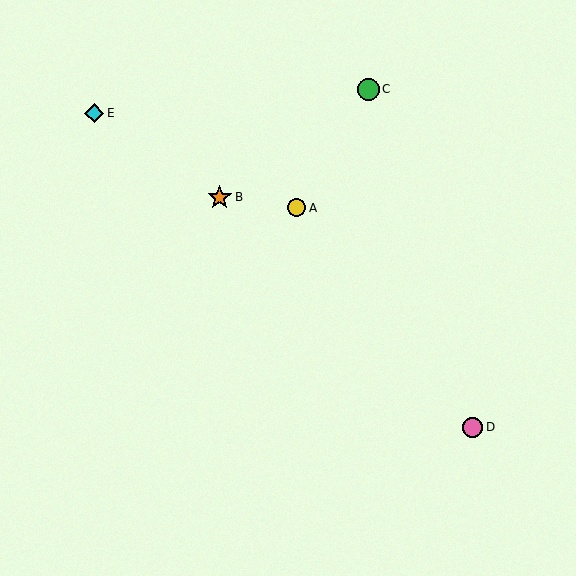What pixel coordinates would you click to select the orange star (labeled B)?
Click at (220, 197) to select the orange star B.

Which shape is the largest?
The orange star (labeled B) is the largest.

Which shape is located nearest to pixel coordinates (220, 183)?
The orange star (labeled B) at (220, 197) is nearest to that location.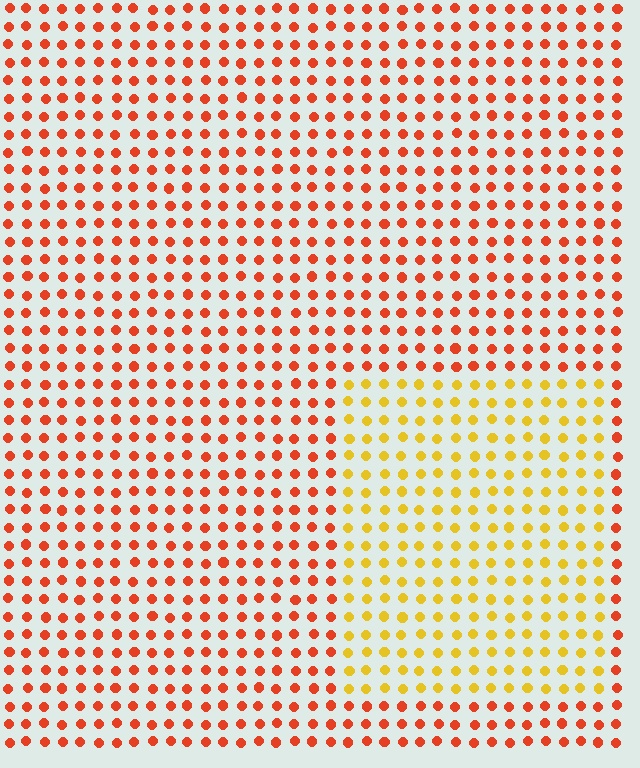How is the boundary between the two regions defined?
The boundary is defined purely by a slight shift in hue (about 41 degrees). Spacing, size, and orientation are identical on both sides.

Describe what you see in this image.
The image is filled with small red elements in a uniform arrangement. A rectangle-shaped region is visible where the elements are tinted to a slightly different hue, forming a subtle color boundary.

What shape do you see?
I see a rectangle.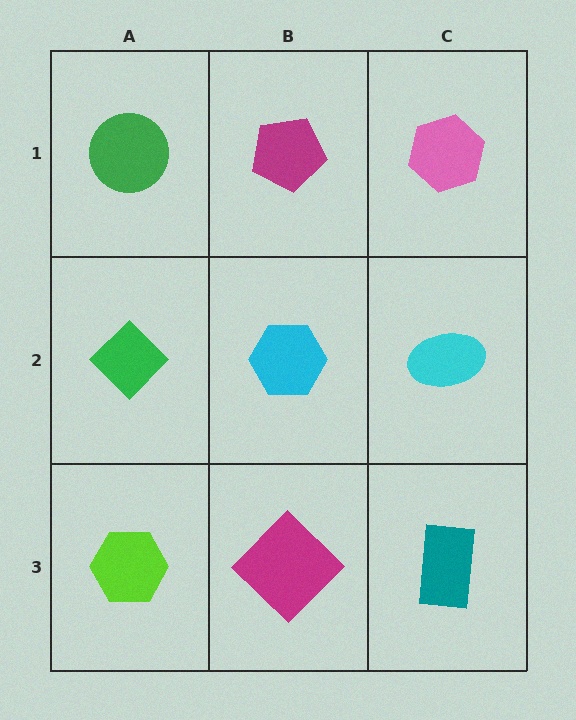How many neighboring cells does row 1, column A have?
2.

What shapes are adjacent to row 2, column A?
A green circle (row 1, column A), a lime hexagon (row 3, column A), a cyan hexagon (row 2, column B).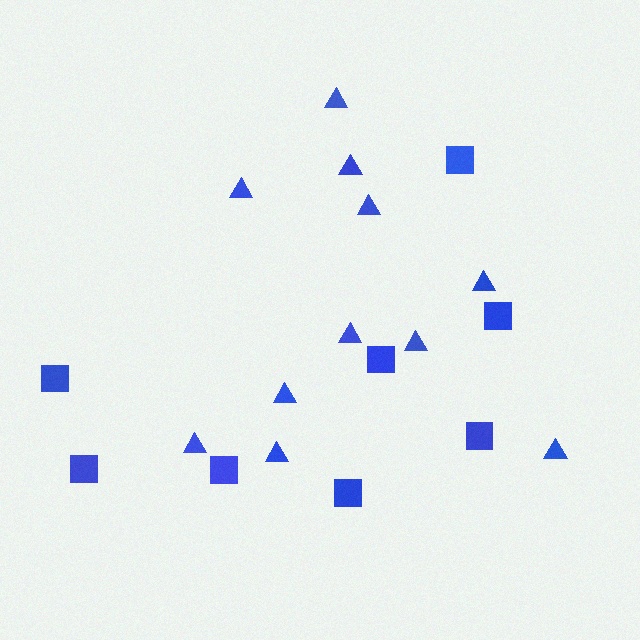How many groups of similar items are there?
There are 2 groups: one group of triangles (11) and one group of squares (8).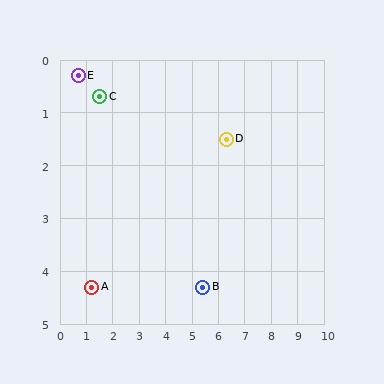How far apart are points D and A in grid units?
Points D and A are about 5.8 grid units apart.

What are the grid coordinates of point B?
Point B is at approximately (5.4, 4.3).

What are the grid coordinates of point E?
Point E is at approximately (0.7, 0.3).